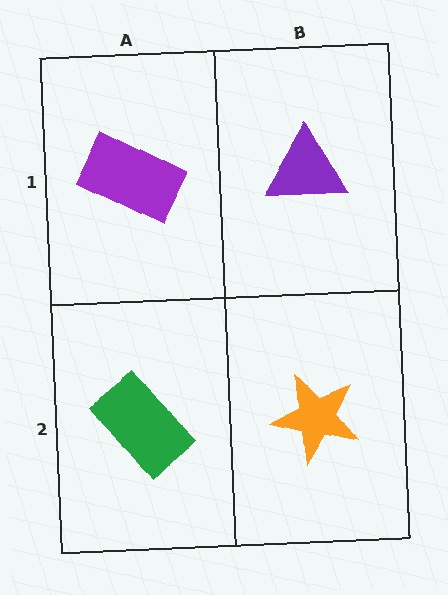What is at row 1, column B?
A purple triangle.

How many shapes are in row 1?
2 shapes.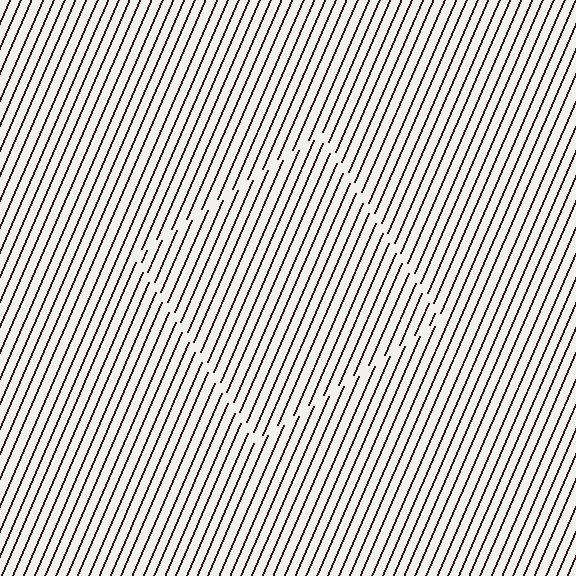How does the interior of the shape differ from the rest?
The interior of the shape contains the same grating, shifted by half a period — the contour is defined by the phase discontinuity where line-ends from the inner and outer gratings abut.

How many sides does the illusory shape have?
4 sides — the line-ends trace a square.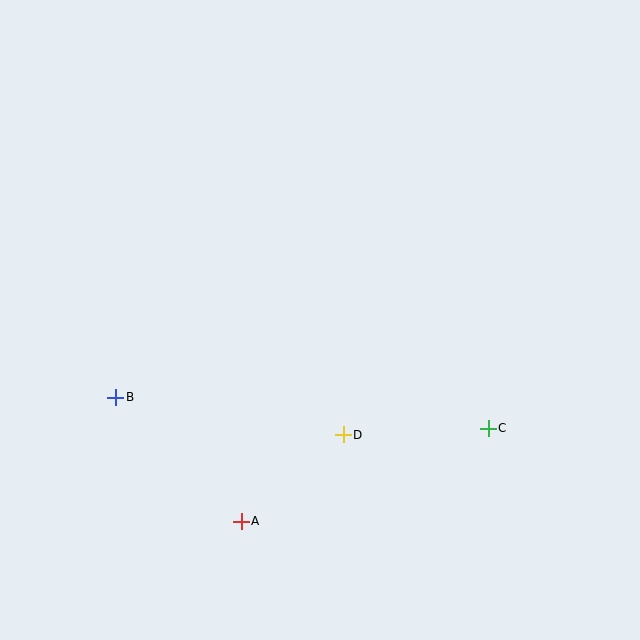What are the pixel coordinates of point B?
Point B is at (116, 397).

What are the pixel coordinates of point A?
Point A is at (241, 521).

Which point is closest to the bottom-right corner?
Point C is closest to the bottom-right corner.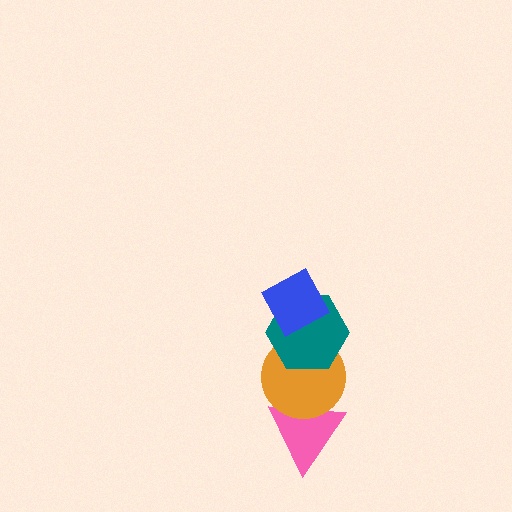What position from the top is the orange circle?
The orange circle is 3rd from the top.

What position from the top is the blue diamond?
The blue diamond is 1st from the top.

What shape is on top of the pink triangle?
The orange circle is on top of the pink triangle.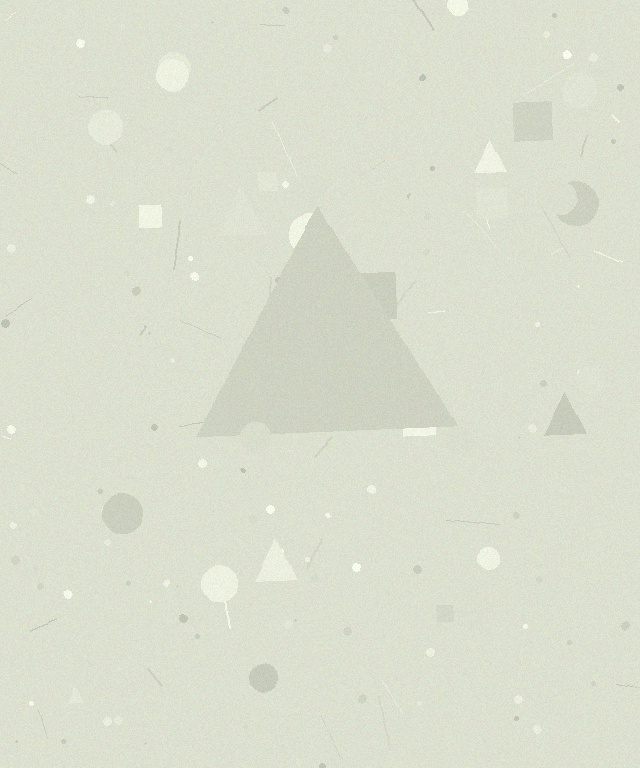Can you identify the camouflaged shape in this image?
The camouflaged shape is a triangle.